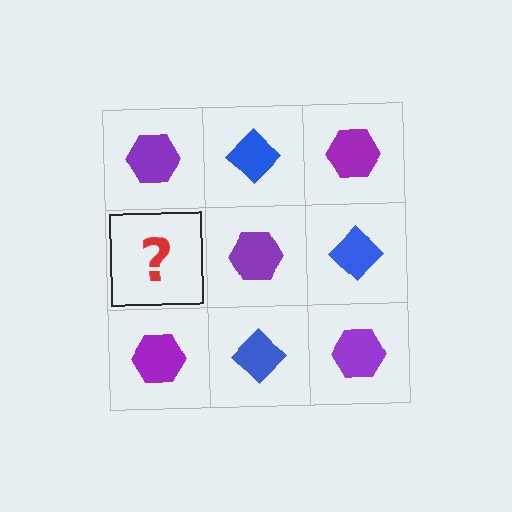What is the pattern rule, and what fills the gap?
The rule is that it alternates purple hexagon and blue diamond in a checkerboard pattern. The gap should be filled with a blue diamond.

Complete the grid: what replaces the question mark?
The question mark should be replaced with a blue diamond.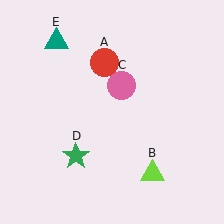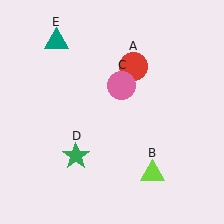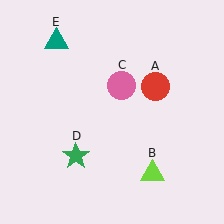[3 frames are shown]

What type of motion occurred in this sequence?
The red circle (object A) rotated clockwise around the center of the scene.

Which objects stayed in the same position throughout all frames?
Lime triangle (object B) and pink circle (object C) and green star (object D) and teal triangle (object E) remained stationary.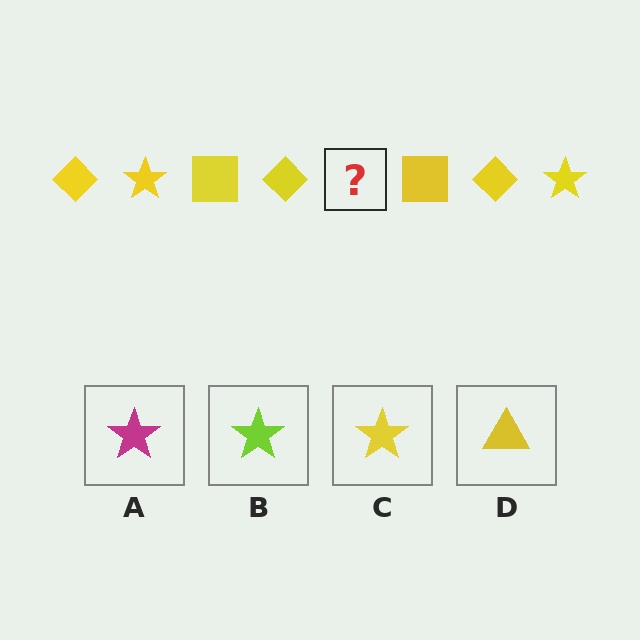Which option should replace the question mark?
Option C.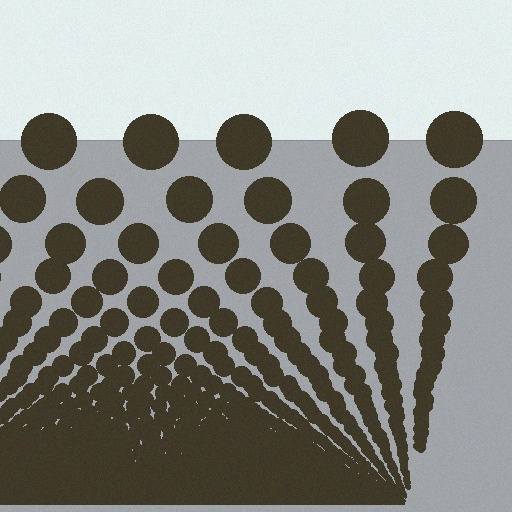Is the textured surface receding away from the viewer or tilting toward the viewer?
The surface appears to tilt toward the viewer. Texture elements get larger and sparser toward the top.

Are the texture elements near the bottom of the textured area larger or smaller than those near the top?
Smaller. The gradient is inverted — elements near the bottom are smaller and denser.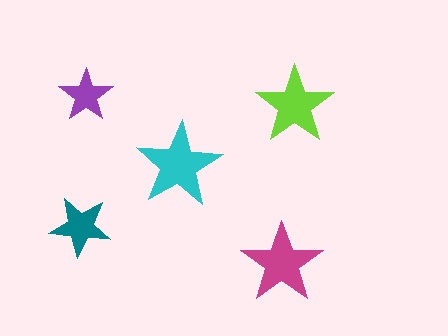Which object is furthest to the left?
The teal star is leftmost.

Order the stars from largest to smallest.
the cyan one, the magenta one, the lime one, the teal one, the purple one.